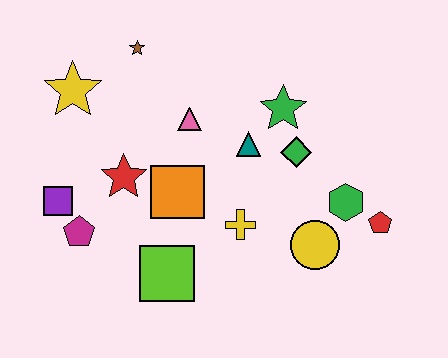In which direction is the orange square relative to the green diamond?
The orange square is to the left of the green diamond.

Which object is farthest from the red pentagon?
The yellow star is farthest from the red pentagon.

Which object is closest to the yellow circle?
The green hexagon is closest to the yellow circle.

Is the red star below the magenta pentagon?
No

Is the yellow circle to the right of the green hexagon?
No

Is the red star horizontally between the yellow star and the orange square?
Yes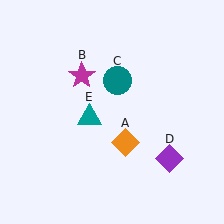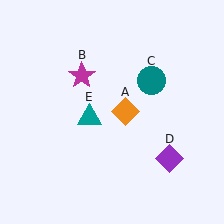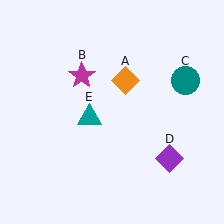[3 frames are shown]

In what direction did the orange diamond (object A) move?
The orange diamond (object A) moved up.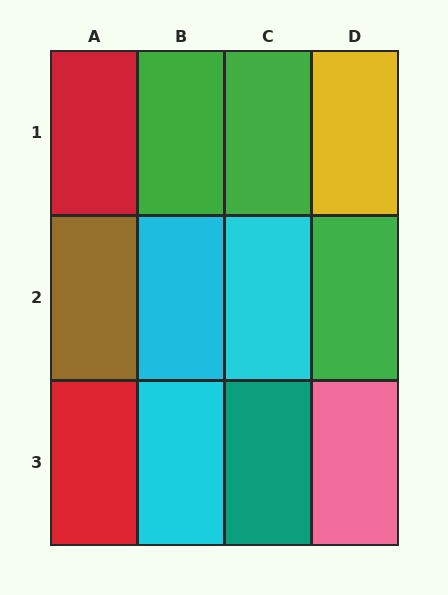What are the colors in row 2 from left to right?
Brown, cyan, cyan, green.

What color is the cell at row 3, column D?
Pink.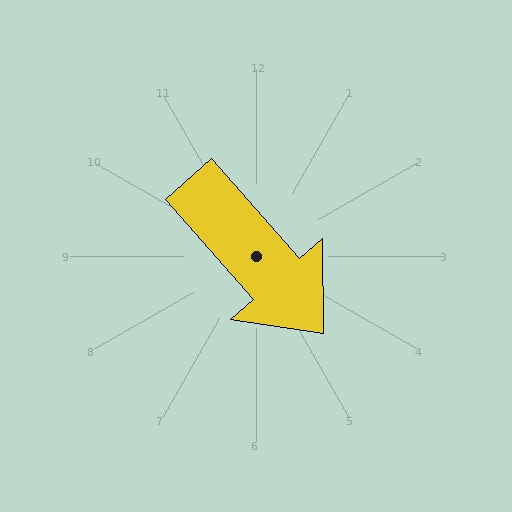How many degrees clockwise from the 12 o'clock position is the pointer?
Approximately 139 degrees.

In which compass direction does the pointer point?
Southeast.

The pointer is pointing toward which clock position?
Roughly 5 o'clock.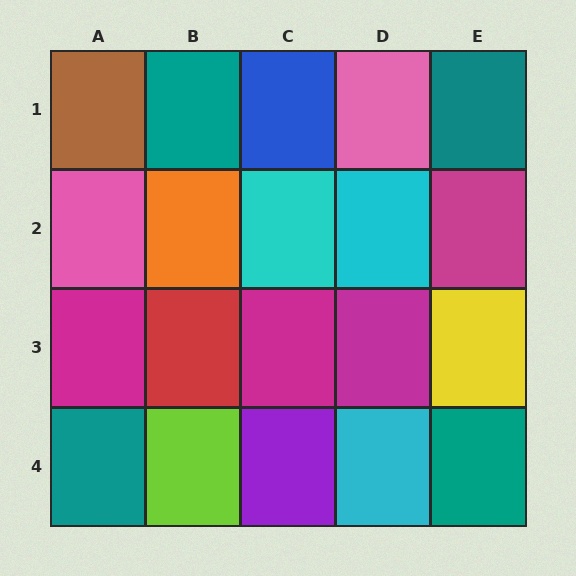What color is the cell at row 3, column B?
Red.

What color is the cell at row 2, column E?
Magenta.